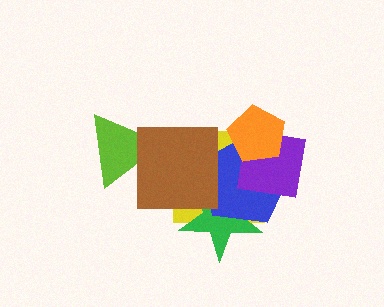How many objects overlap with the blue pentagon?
5 objects overlap with the blue pentagon.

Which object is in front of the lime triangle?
The brown square is in front of the lime triangle.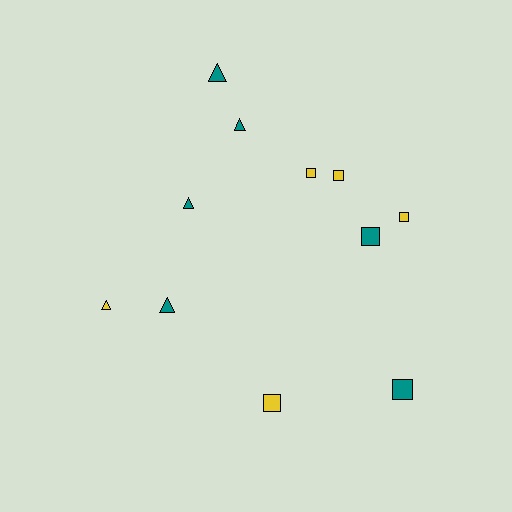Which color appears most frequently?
Teal, with 6 objects.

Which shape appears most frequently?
Square, with 6 objects.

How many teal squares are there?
There are 2 teal squares.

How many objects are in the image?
There are 11 objects.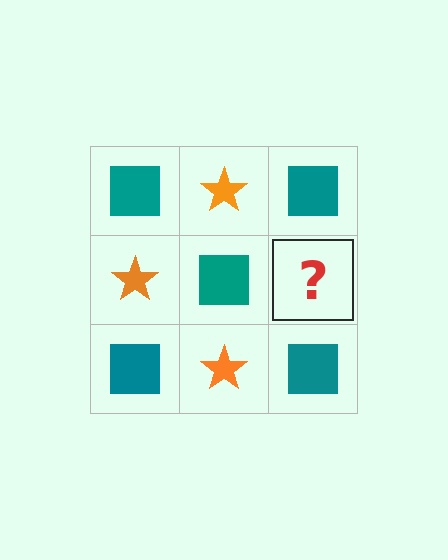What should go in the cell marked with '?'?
The missing cell should contain an orange star.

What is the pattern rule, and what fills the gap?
The rule is that it alternates teal square and orange star in a checkerboard pattern. The gap should be filled with an orange star.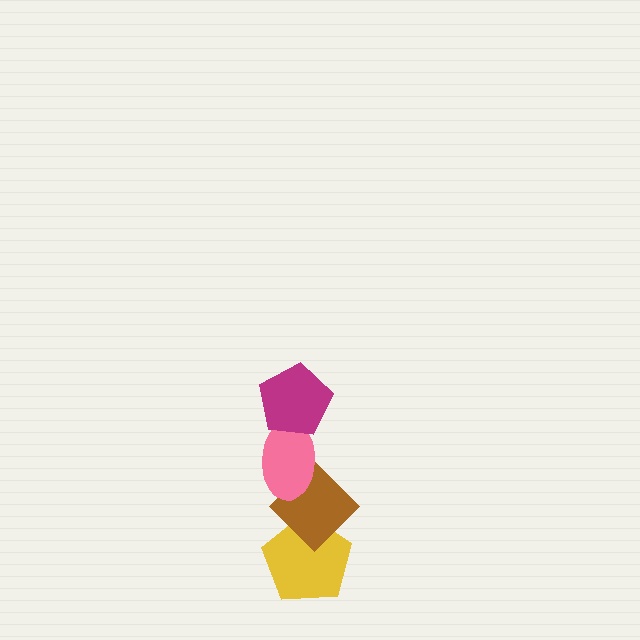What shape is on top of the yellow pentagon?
The brown diamond is on top of the yellow pentagon.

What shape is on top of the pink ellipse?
The magenta pentagon is on top of the pink ellipse.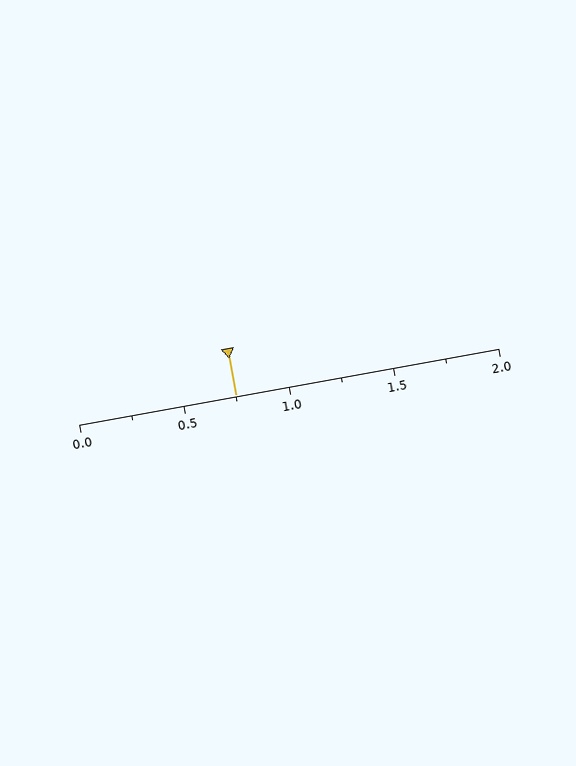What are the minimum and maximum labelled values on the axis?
The axis runs from 0.0 to 2.0.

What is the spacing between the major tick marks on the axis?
The major ticks are spaced 0.5 apart.